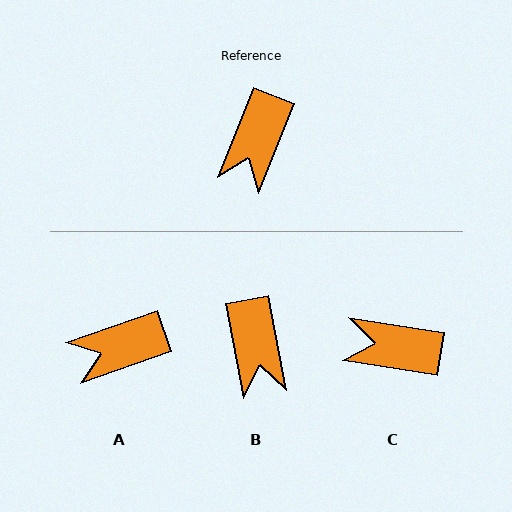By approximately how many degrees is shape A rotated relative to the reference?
Approximately 49 degrees clockwise.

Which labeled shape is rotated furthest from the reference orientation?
C, about 77 degrees away.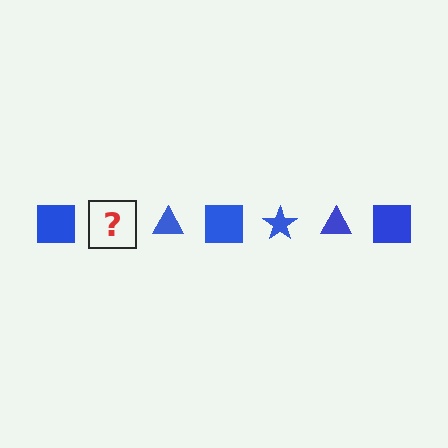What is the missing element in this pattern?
The missing element is a blue star.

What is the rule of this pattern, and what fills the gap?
The rule is that the pattern cycles through square, star, triangle shapes in blue. The gap should be filled with a blue star.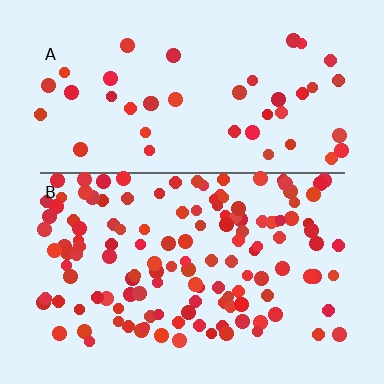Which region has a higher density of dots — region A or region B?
B (the bottom).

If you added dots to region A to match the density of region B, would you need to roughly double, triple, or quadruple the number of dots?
Approximately triple.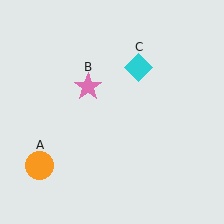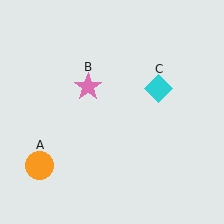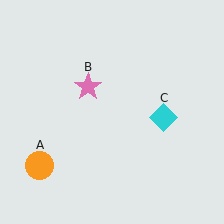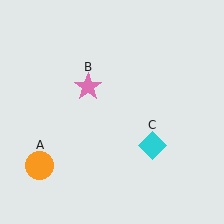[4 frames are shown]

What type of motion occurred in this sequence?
The cyan diamond (object C) rotated clockwise around the center of the scene.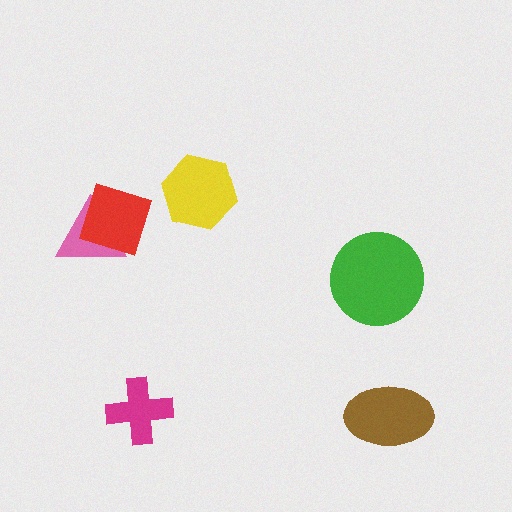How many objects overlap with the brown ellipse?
0 objects overlap with the brown ellipse.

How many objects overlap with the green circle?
0 objects overlap with the green circle.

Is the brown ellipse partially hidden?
No, no other shape covers it.